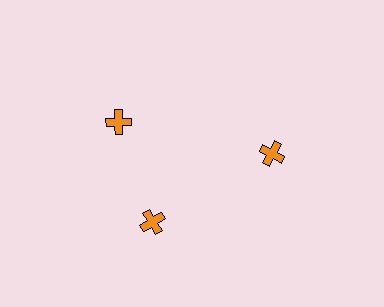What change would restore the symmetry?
The symmetry would be restored by rotating it back into even spacing with its neighbors so that all 3 crosses sit at equal angles and equal distance from the center.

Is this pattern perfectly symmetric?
No. The 3 orange crosses are arranged in a ring, but one element near the 11 o'clock position is rotated out of alignment along the ring, breaking the 3-fold rotational symmetry.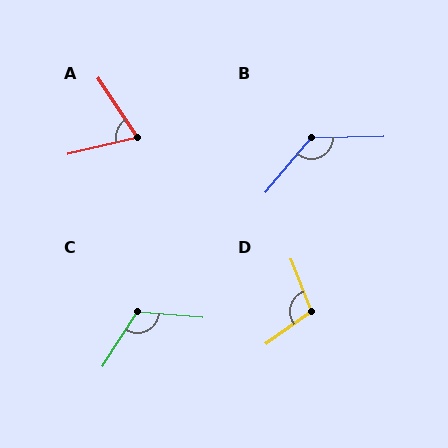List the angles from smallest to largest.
A (69°), D (104°), C (118°), B (131°).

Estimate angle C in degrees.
Approximately 118 degrees.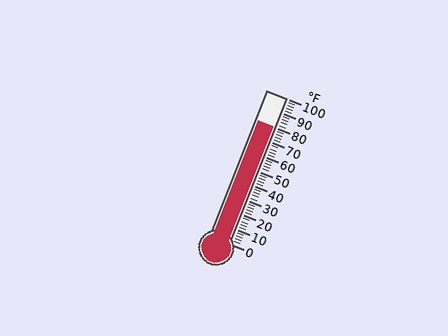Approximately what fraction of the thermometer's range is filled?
The thermometer is filled to approximately 80% of its range.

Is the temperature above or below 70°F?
The temperature is above 70°F.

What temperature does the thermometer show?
The thermometer shows approximately 80°F.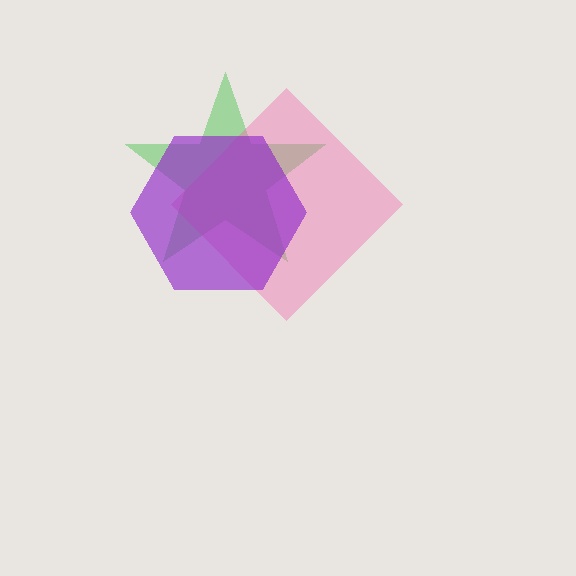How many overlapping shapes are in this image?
There are 3 overlapping shapes in the image.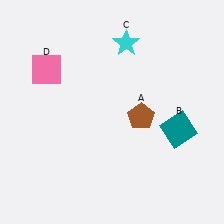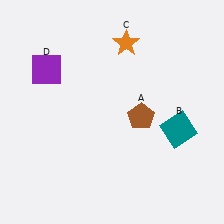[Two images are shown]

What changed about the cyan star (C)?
In Image 1, C is cyan. In Image 2, it changed to orange.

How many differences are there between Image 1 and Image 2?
There are 2 differences between the two images.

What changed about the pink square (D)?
In Image 1, D is pink. In Image 2, it changed to purple.